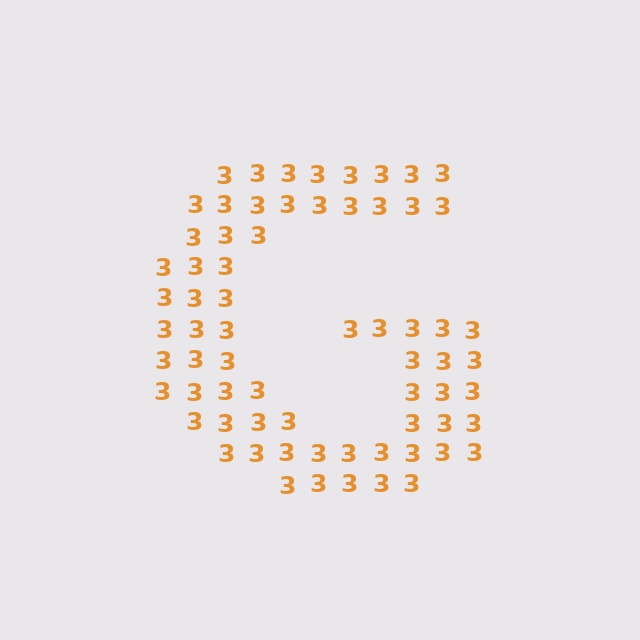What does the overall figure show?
The overall figure shows the letter G.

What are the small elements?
The small elements are digit 3's.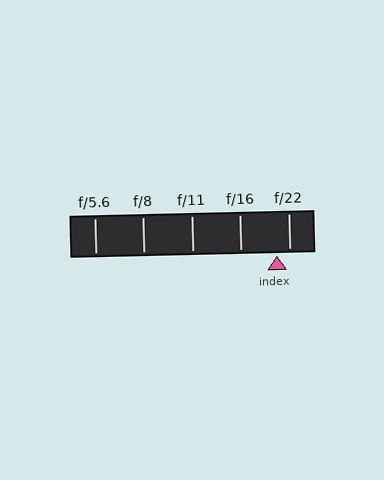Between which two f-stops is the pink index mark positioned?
The index mark is between f/16 and f/22.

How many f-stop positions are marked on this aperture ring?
There are 5 f-stop positions marked.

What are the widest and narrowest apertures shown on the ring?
The widest aperture shown is f/5.6 and the narrowest is f/22.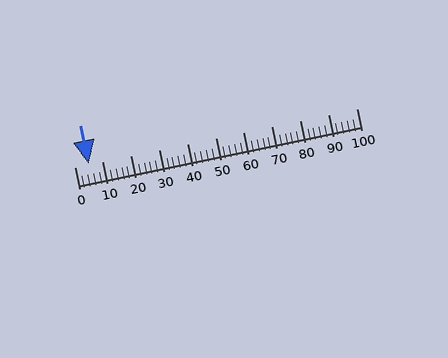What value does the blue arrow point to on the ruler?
The blue arrow points to approximately 5.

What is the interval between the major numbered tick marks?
The major tick marks are spaced 10 units apart.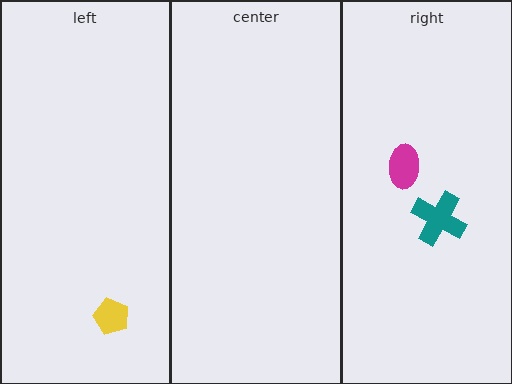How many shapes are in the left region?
1.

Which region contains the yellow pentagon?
The left region.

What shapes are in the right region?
The teal cross, the magenta ellipse.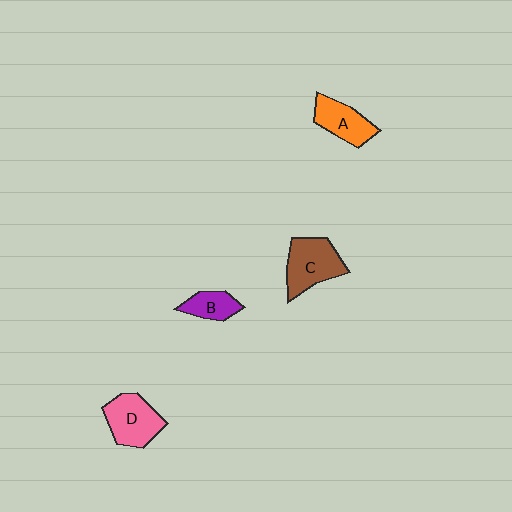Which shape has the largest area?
Shape C (brown).